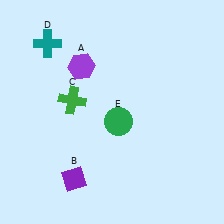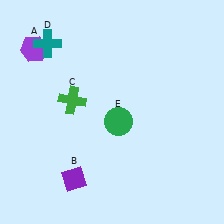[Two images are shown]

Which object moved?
The purple hexagon (A) moved left.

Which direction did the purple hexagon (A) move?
The purple hexagon (A) moved left.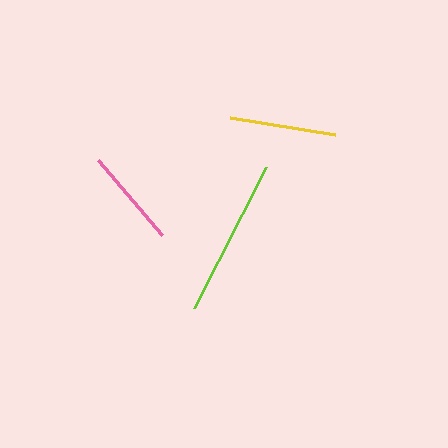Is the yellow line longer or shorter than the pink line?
The yellow line is longer than the pink line.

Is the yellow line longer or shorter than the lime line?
The lime line is longer than the yellow line.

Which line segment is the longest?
The lime line is the longest at approximately 159 pixels.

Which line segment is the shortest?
The pink line is the shortest at approximately 99 pixels.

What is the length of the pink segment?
The pink segment is approximately 99 pixels long.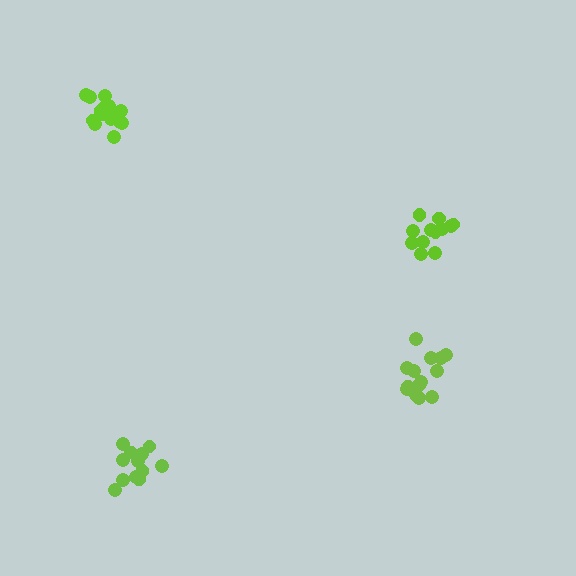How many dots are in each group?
Group 1: 16 dots, Group 2: 15 dots, Group 3: 12 dots, Group 4: 12 dots (55 total).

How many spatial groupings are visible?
There are 4 spatial groupings.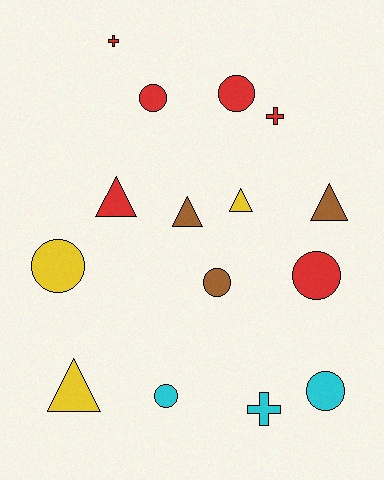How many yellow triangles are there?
There are 2 yellow triangles.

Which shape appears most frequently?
Circle, with 7 objects.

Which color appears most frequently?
Red, with 6 objects.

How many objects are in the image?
There are 15 objects.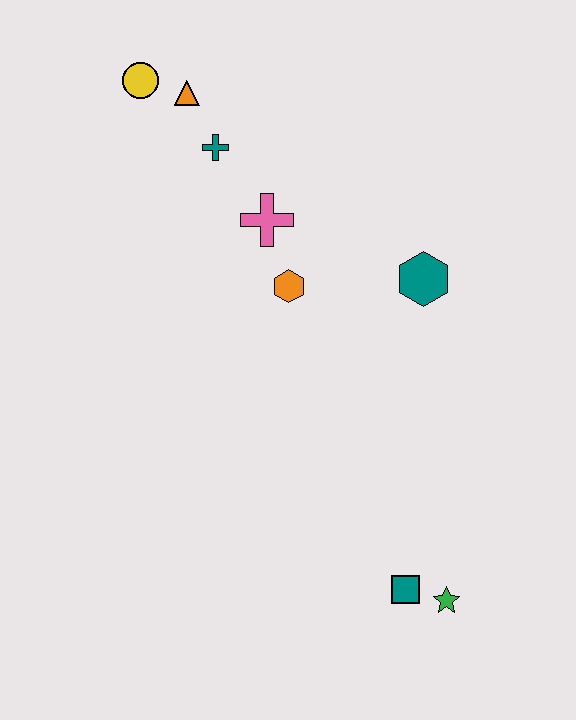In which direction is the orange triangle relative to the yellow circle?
The orange triangle is to the right of the yellow circle.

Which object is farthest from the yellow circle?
The green star is farthest from the yellow circle.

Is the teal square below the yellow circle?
Yes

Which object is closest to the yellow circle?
The orange triangle is closest to the yellow circle.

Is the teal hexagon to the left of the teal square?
No